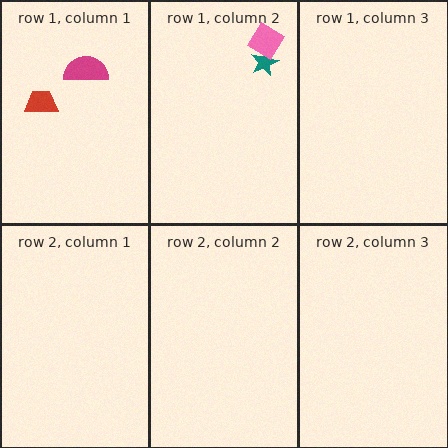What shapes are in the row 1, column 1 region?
The red trapezoid, the magenta semicircle.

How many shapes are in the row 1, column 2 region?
2.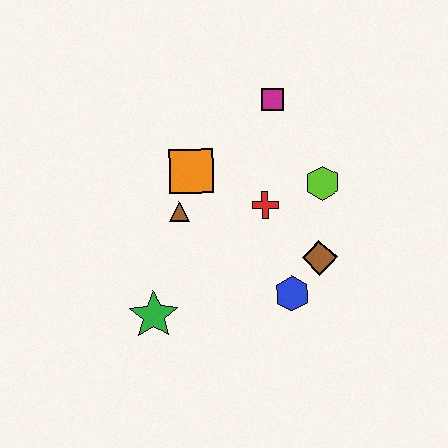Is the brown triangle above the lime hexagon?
No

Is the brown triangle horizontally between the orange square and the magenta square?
No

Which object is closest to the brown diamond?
The blue hexagon is closest to the brown diamond.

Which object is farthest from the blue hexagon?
The magenta square is farthest from the blue hexagon.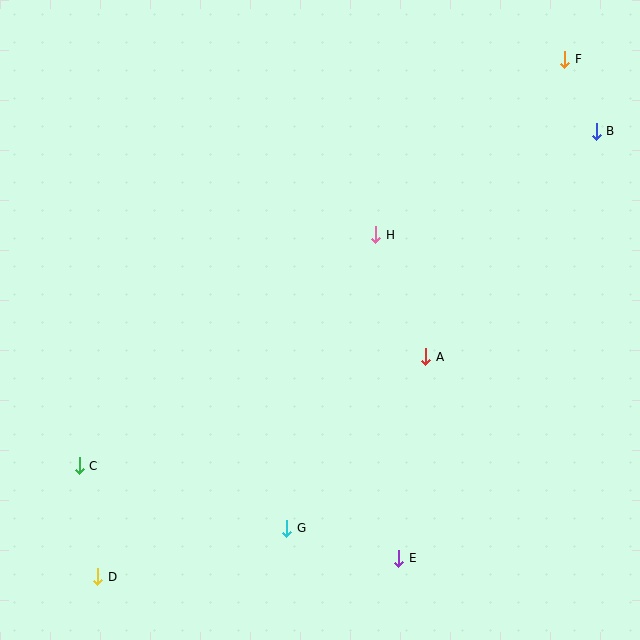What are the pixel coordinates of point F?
Point F is at (565, 59).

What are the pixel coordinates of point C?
Point C is at (79, 466).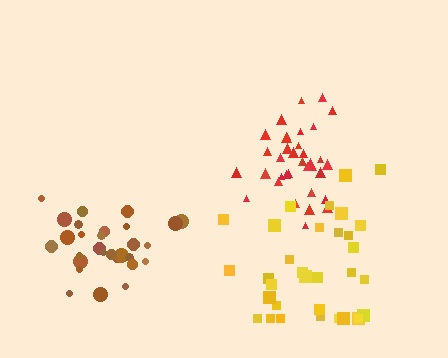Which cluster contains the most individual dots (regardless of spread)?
Red (35).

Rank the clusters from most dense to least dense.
red, brown, yellow.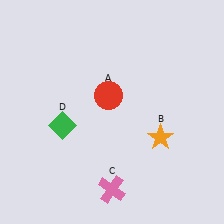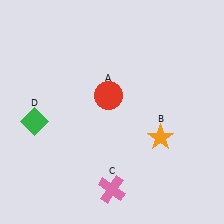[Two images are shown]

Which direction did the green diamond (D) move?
The green diamond (D) moved left.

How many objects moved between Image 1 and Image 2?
1 object moved between the two images.